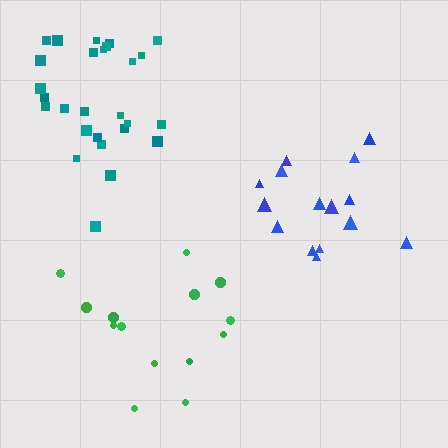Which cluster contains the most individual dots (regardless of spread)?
Teal (30).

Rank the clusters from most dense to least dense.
teal, blue, green.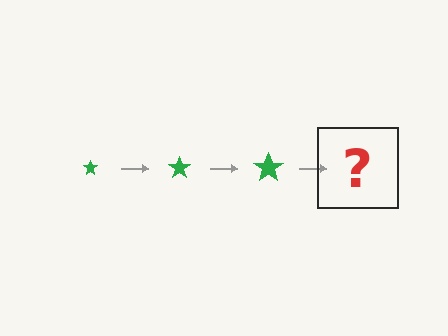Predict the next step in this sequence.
The next step is a green star, larger than the previous one.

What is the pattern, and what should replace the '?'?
The pattern is that the star gets progressively larger each step. The '?' should be a green star, larger than the previous one.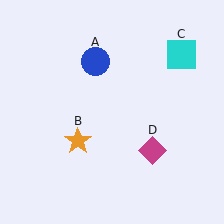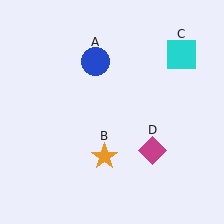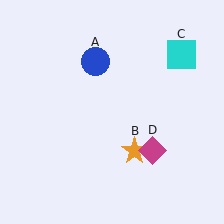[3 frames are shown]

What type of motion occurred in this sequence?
The orange star (object B) rotated counterclockwise around the center of the scene.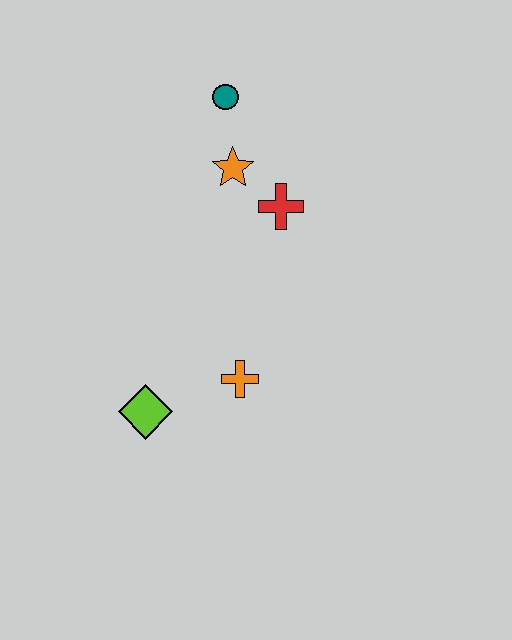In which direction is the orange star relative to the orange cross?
The orange star is above the orange cross.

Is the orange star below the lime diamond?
No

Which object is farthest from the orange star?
The lime diamond is farthest from the orange star.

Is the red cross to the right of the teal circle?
Yes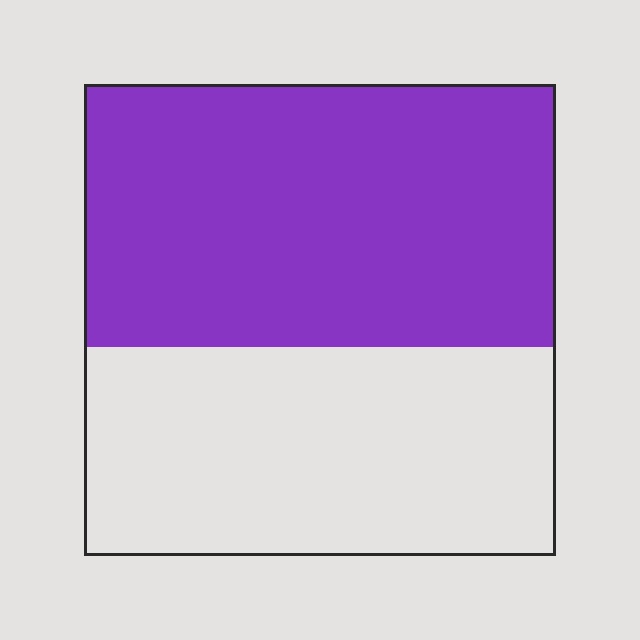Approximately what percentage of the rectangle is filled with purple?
Approximately 55%.